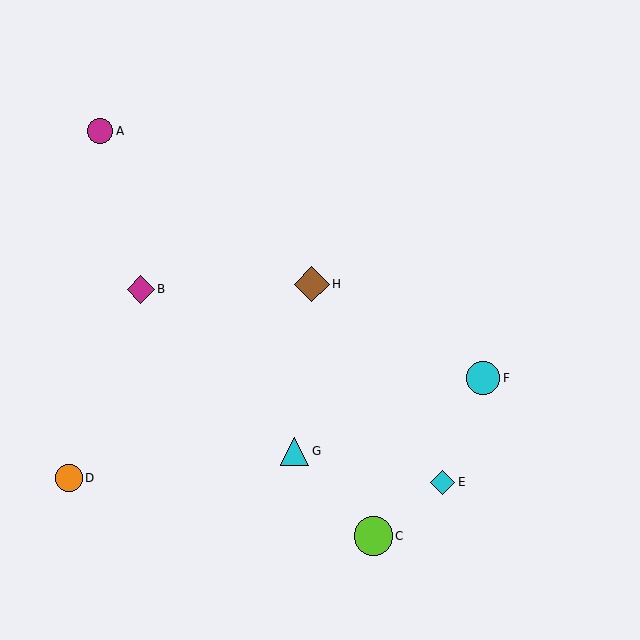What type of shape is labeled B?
Shape B is a magenta diamond.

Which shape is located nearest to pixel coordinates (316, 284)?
The brown diamond (labeled H) at (312, 284) is nearest to that location.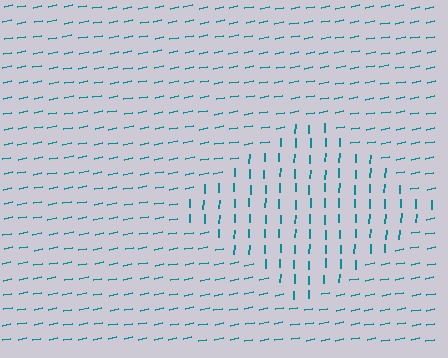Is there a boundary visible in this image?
Yes, there is a texture boundary formed by a change in line orientation.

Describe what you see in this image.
The image is filled with small teal line segments. A diamond region in the image has lines oriented differently from the surrounding lines, creating a visible texture boundary.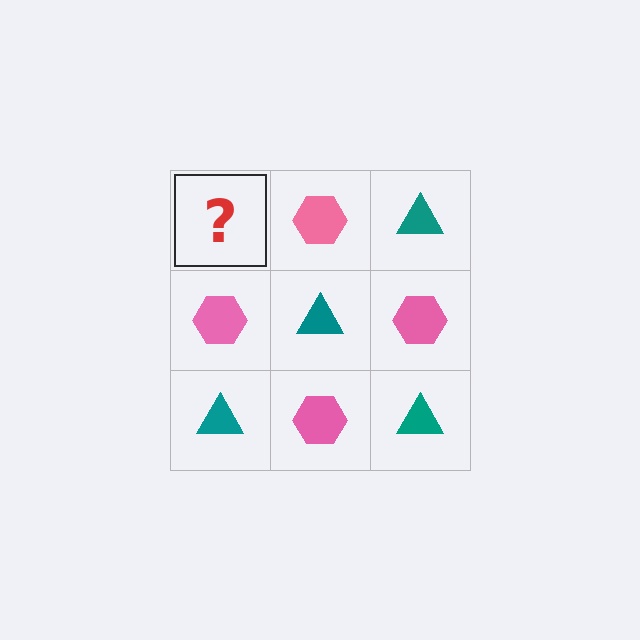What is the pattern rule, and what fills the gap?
The rule is that it alternates teal triangle and pink hexagon in a checkerboard pattern. The gap should be filled with a teal triangle.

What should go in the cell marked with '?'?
The missing cell should contain a teal triangle.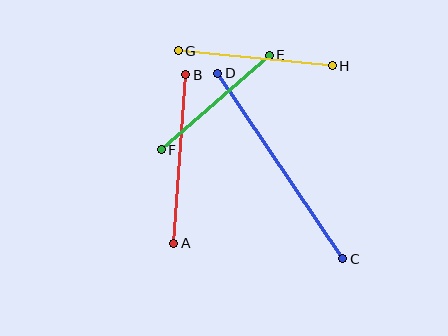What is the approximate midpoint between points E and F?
The midpoint is at approximately (215, 102) pixels.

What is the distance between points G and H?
The distance is approximately 155 pixels.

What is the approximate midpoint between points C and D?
The midpoint is at approximately (280, 166) pixels.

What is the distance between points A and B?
The distance is approximately 169 pixels.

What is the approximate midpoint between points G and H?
The midpoint is at approximately (255, 58) pixels.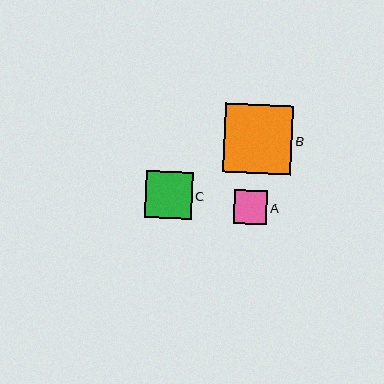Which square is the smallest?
Square A is the smallest with a size of approximately 33 pixels.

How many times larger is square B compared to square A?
Square B is approximately 2.0 times the size of square A.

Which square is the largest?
Square B is the largest with a size of approximately 68 pixels.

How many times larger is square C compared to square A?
Square C is approximately 1.4 times the size of square A.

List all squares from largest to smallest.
From largest to smallest: B, C, A.